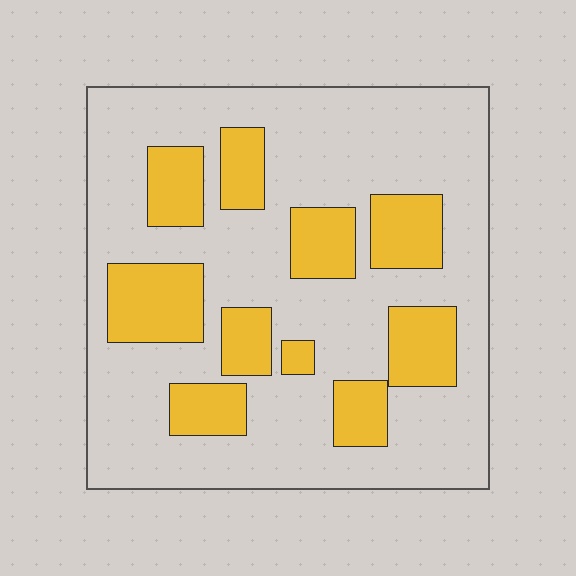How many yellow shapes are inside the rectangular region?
10.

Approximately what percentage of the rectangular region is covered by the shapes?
Approximately 25%.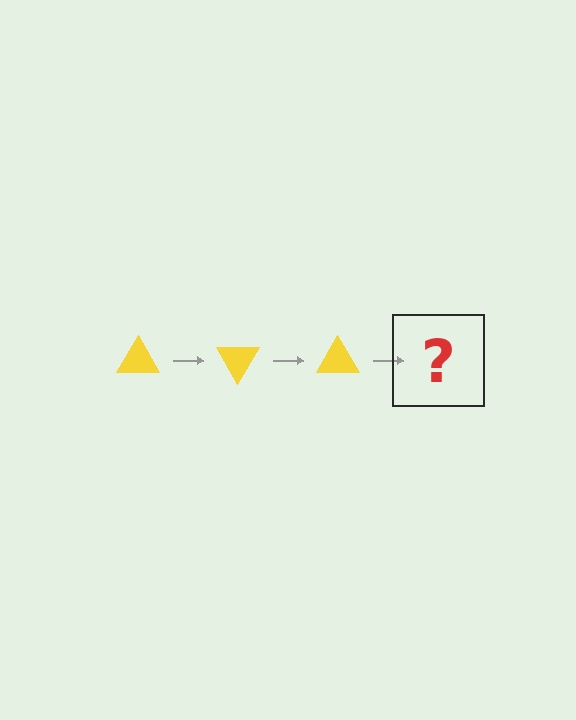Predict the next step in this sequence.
The next step is a yellow triangle rotated 180 degrees.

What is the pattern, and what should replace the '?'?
The pattern is that the triangle rotates 60 degrees each step. The '?' should be a yellow triangle rotated 180 degrees.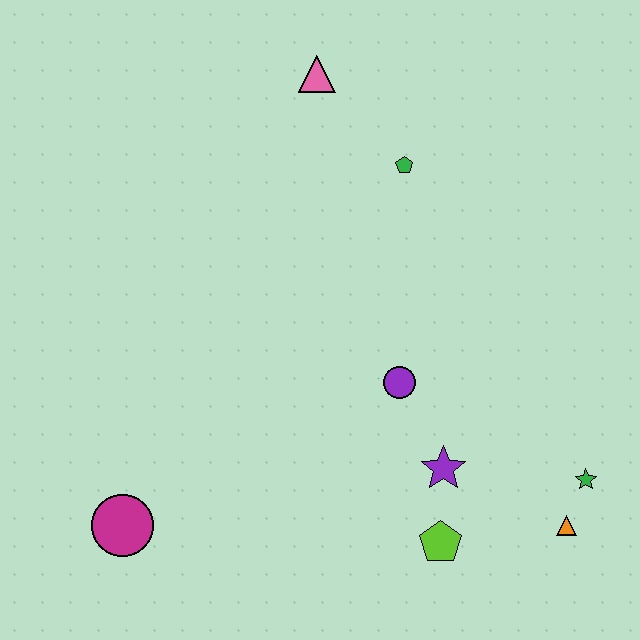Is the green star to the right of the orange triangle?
Yes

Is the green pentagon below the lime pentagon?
No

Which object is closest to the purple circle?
The purple star is closest to the purple circle.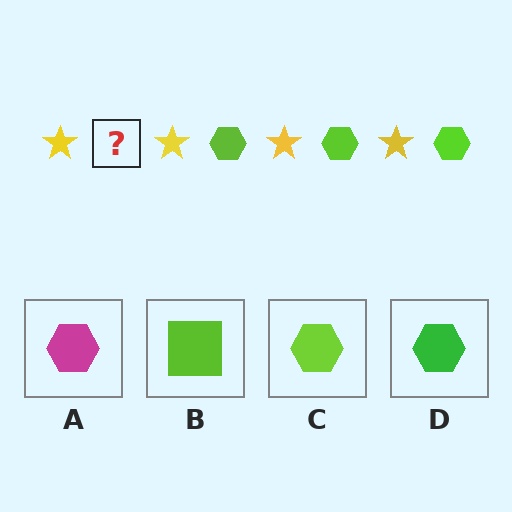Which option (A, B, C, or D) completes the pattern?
C.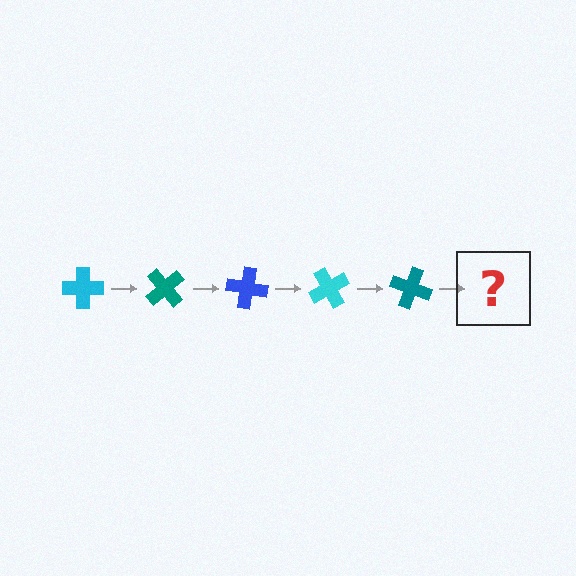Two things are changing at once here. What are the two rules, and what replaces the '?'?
The two rules are that it rotates 50 degrees each step and the color cycles through cyan, teal, and blue. The '?' should be a blue cross, rotated 250 degrees from the start.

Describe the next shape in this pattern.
It should be a blue cross, rotated 250 degrees from the start.